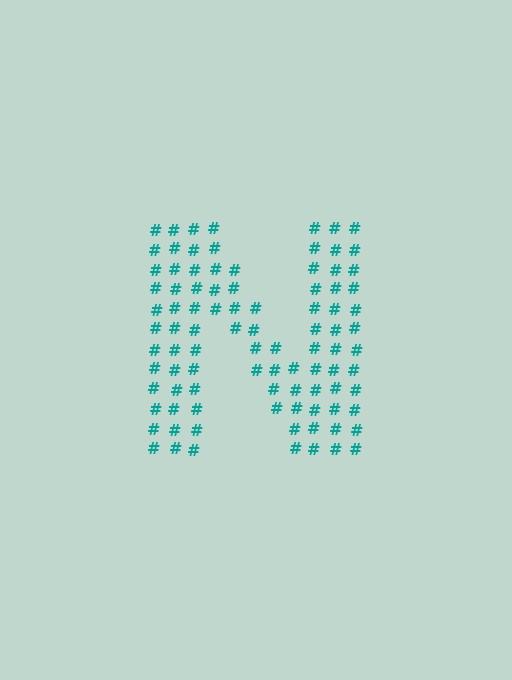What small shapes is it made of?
It is made of small hash symbols.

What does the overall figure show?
The overall figure shows the letter N.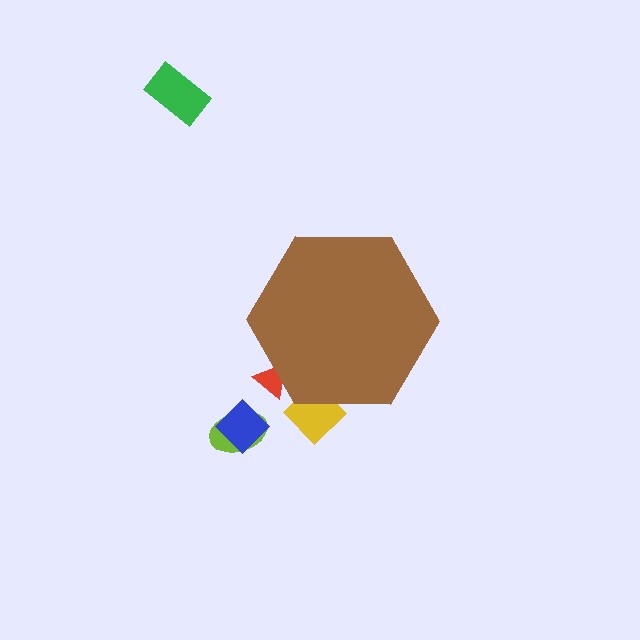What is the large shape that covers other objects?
A brown hexagon.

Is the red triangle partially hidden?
Yes, the red triangle is partially hidden behind the brown hexagon.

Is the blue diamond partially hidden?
No, the blue diamond is fully visible.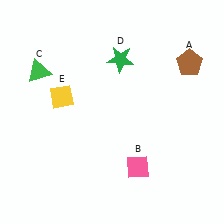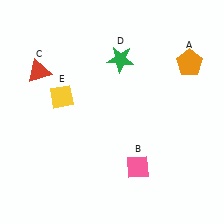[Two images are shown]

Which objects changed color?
A changed from brown to orange. C changed from green to red.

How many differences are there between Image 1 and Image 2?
There are 2 differences between the two images.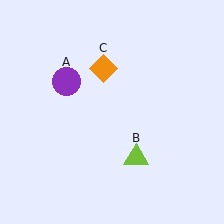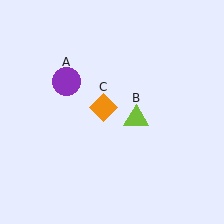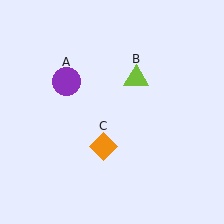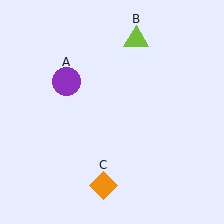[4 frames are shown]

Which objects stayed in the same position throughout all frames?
Purple circle (object A) remained stationary.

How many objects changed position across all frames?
2 objects changed position: lime triangle (object B), orange diamond (object C).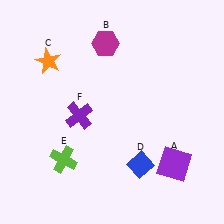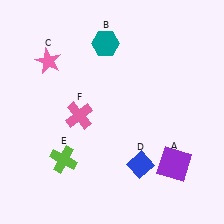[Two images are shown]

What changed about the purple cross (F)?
In Image 1, F is purple. In Image 2, it changed to pink.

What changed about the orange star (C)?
In Image 1, C is orange. In Image 2, it changed to pink.